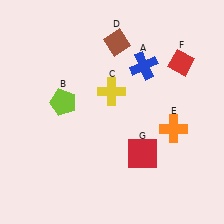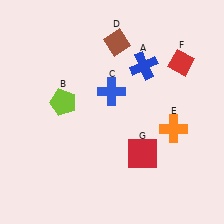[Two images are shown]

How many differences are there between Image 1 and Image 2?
There is 1 difference between the two images.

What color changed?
The cross (C) changed from yellow in Image 1 to blue in Image 2.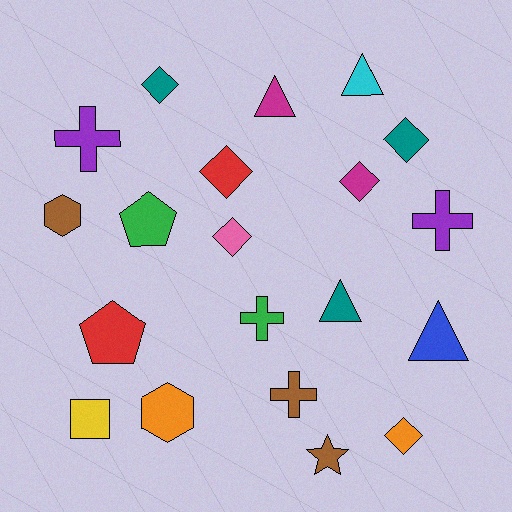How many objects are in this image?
There are 20 objects.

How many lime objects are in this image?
There are no lime objects.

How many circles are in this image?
There are no circles.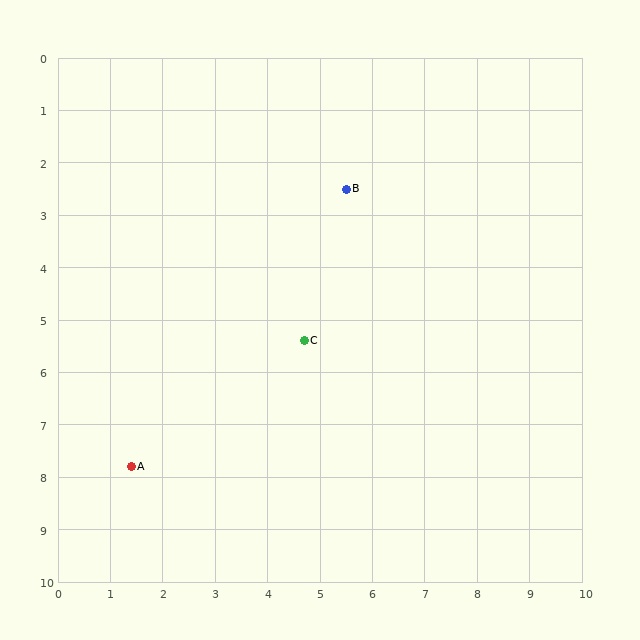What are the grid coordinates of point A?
Point A is at approximately (1.4, 7.8).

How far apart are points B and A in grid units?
Points B and A are about 6.7 grid units apart.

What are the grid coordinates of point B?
Point B is at approximately (5.5, 2.5).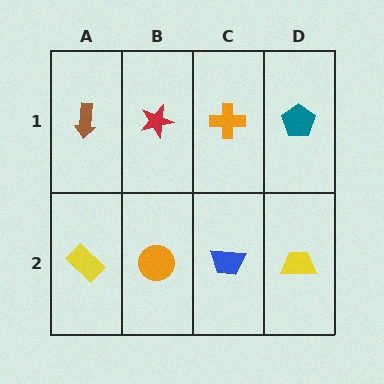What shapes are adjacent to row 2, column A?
A brown arrow (row 1, column A), an orange circle (row 2, column B).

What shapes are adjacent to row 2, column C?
An orange cross (row 1, column C), an orange circle (row 2, column B), a yellow trapezoid (row 2, column D).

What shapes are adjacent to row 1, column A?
A yellow rectangle (row 2, column A), a red star (row 1, column B).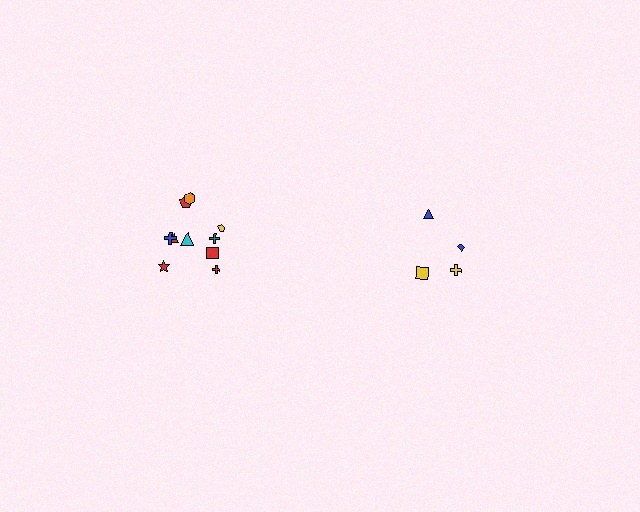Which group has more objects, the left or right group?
The left group.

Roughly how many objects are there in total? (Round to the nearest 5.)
Roughly 15 objects in total.